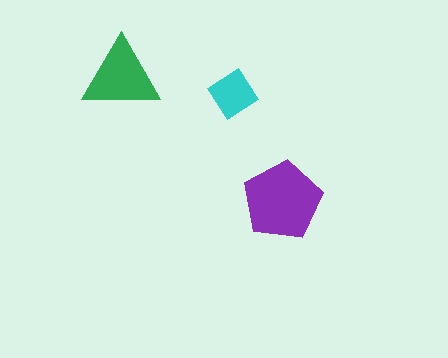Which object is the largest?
The purple pentagon.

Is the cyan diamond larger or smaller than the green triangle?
Smaller.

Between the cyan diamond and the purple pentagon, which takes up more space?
The purple pentagon.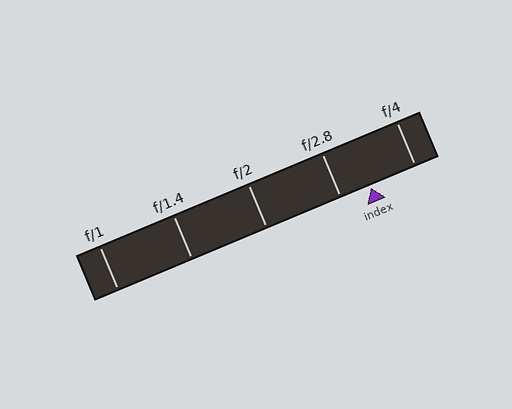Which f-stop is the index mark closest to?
The index mark is closest to f/2.8.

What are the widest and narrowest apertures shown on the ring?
The widest aperture shown is f/1 and the narrowest is f/4.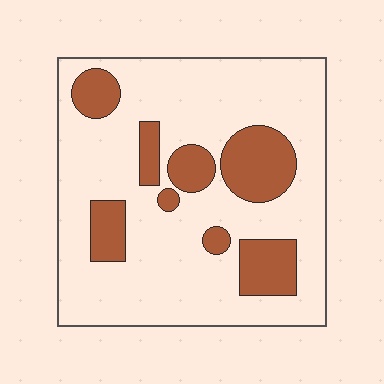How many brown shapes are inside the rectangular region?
8.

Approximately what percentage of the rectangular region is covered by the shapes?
Approximately 25%.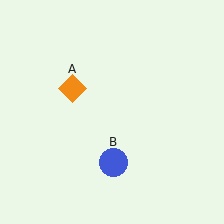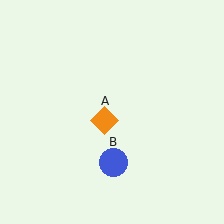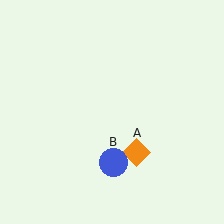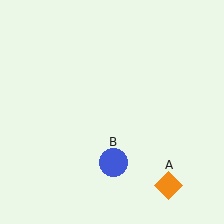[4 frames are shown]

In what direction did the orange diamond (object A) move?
The orange diamond (object A) moved down and to the right.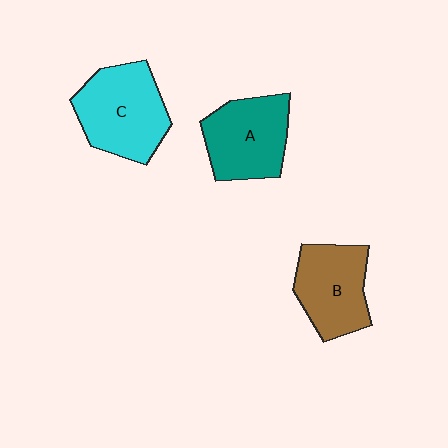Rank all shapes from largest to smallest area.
From largest to smallest: C (cyan), A (teal), B (brown).